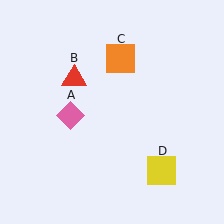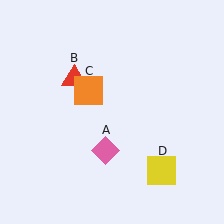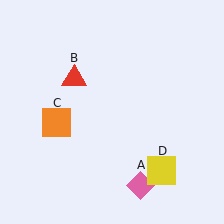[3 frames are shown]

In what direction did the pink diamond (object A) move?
The pink diamond (object A) moved down and to the right.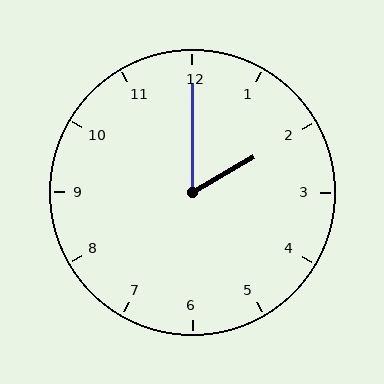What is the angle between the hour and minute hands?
Approximately 60 degrees.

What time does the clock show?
2:00.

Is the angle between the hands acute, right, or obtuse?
It is acute.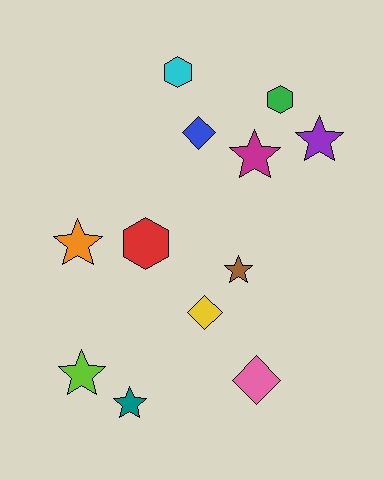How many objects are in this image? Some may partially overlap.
There are 12 objects.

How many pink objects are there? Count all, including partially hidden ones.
There is 1 pink object.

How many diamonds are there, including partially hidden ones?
There are 3 diamonds.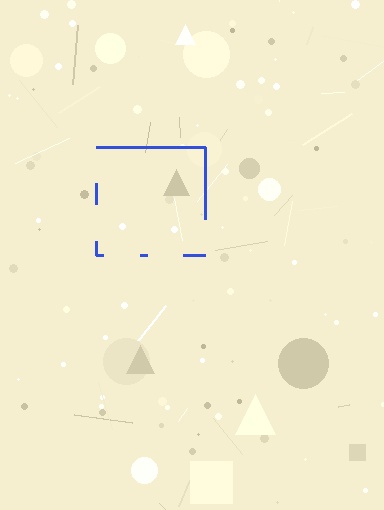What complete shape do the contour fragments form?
The contour fragments form a square.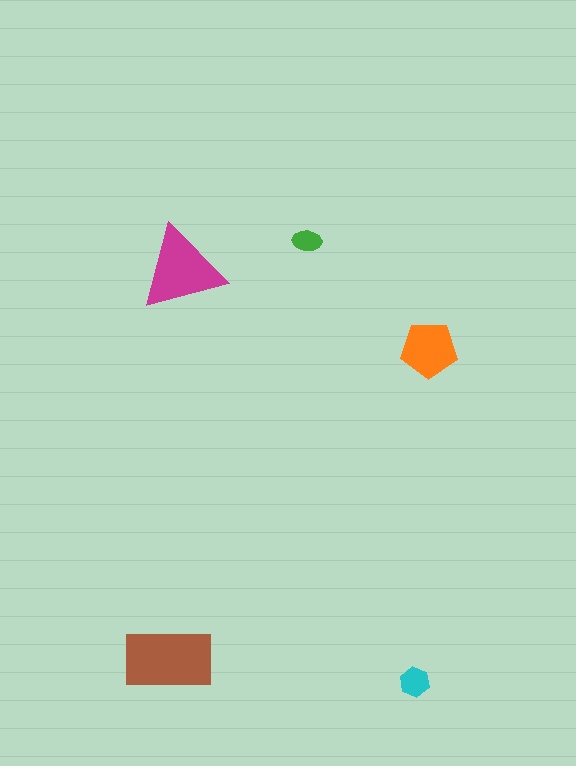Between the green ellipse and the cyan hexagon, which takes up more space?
The cyan hexagon.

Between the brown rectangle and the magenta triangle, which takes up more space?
The brown rectangle.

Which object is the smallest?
The green ellipse.